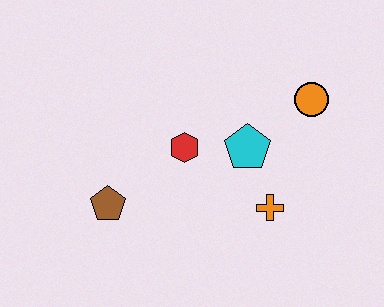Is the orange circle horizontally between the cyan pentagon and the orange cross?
No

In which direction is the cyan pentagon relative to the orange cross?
The cyan pentagon is above the orange cross.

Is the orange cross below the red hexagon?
Yes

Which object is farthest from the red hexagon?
The orange circle is farthest from the red hexagon.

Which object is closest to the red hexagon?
The cyan pentagon is closest to the red hexagon.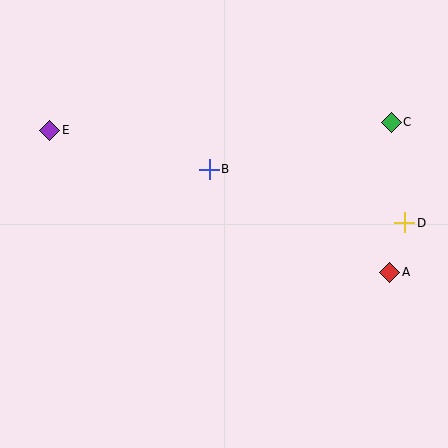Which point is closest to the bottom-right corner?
Point A is closest to the bottom-right corner.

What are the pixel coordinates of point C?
Point C is at (391, 122).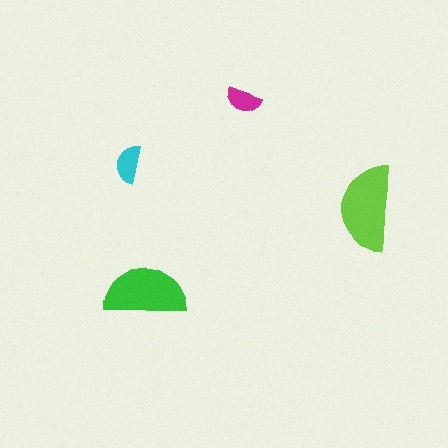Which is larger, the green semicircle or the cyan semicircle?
The green one.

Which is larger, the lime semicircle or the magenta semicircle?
The lime one.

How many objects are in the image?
There are 4 objects in the image.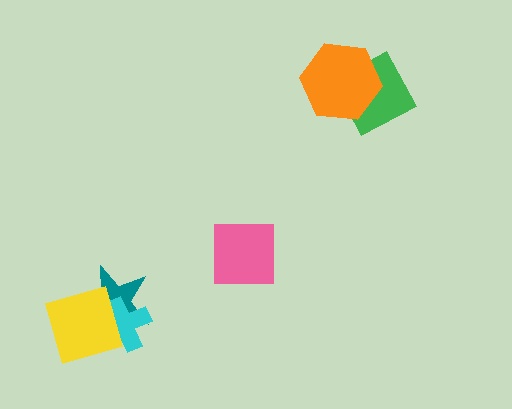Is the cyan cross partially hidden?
Yes, it is partially covered by another shape.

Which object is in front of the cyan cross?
The yellow diamond is in front of the cyan cross.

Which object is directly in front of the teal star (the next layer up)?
The cyan cross is directly in front of the teal star.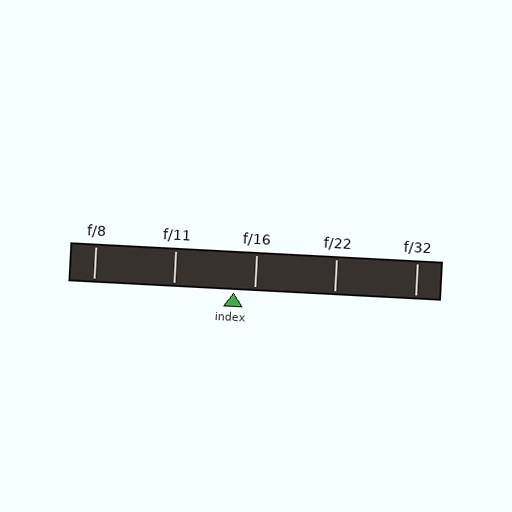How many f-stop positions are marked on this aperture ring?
There are 5 f-stop positions marked.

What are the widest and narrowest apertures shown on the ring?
The widest aperture shown is f/8 and the narrowest is f/32.